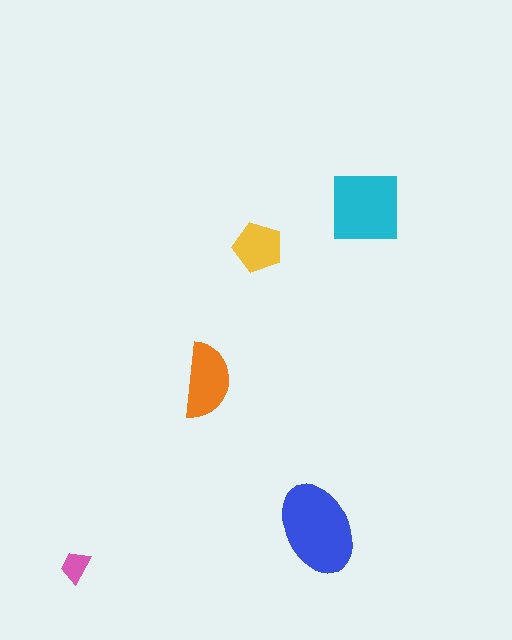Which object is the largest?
The blue ellipse.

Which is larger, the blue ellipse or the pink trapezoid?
The blue ellipse.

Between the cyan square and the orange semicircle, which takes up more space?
The cyan square.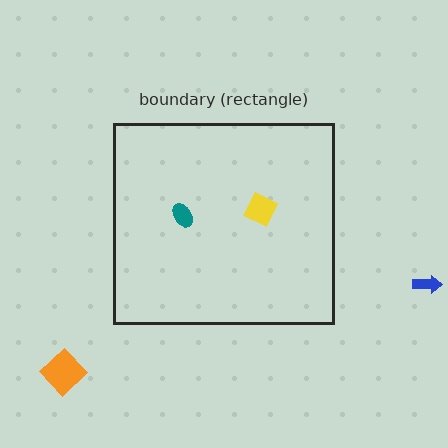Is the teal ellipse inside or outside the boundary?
Inside.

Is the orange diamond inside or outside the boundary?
Outside.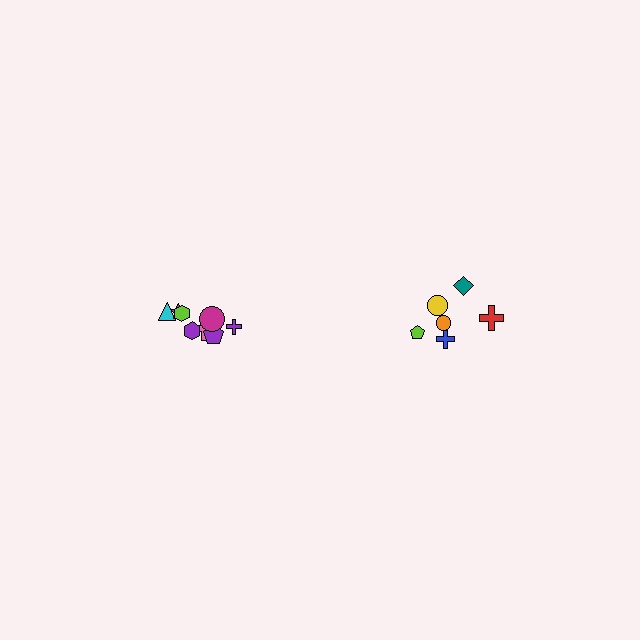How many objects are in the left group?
There are 8 objects.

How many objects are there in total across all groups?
There are 14 objects.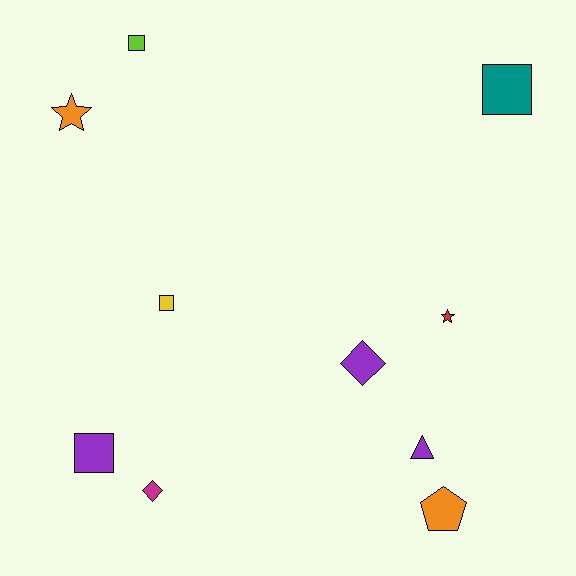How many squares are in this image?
There are 4 squares.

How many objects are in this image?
There are 10 objects.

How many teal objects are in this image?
There is 1 teal object.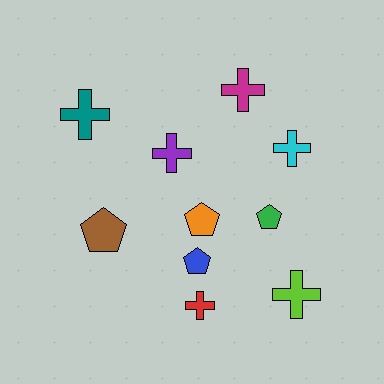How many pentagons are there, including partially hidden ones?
There are 4 pentagons.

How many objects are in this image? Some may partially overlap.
There are 10 objects.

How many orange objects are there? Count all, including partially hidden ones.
There is 1 orange object.